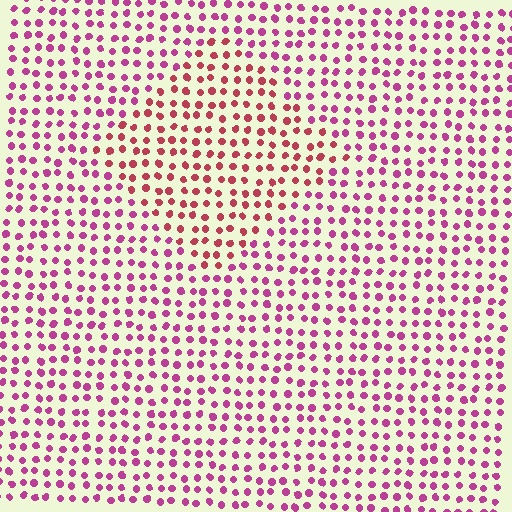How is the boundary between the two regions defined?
The boundary is defined purely by a slight shift in hue (about 31 degrees). Spacing, size, and orientation are identical on both sides.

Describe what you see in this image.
The image is filled with small magenta elements in a uniform arrangement. A diamond-shaped region is visible where the elements are tinted to a slightly different hue, forming a subtle color boundary.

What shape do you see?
I see a diamond.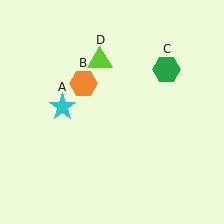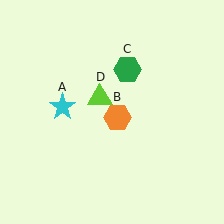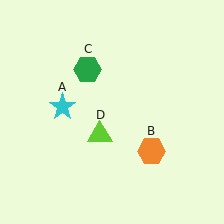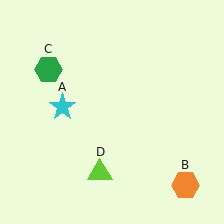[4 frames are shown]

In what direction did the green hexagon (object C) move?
The green hexagon (object C) moved left.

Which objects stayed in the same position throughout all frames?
Cyan star (object A) remained stationary.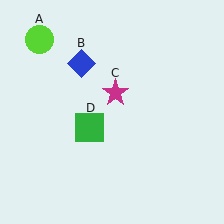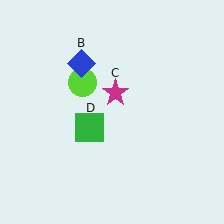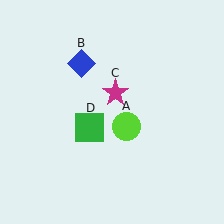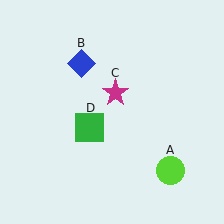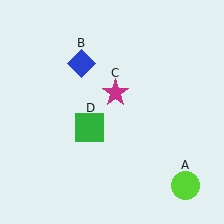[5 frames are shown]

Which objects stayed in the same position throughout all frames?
Blue diamond (object B) and magenta star (object C) and green square (object D) remained stationary.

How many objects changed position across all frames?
1 object changed position: lime circle (object A).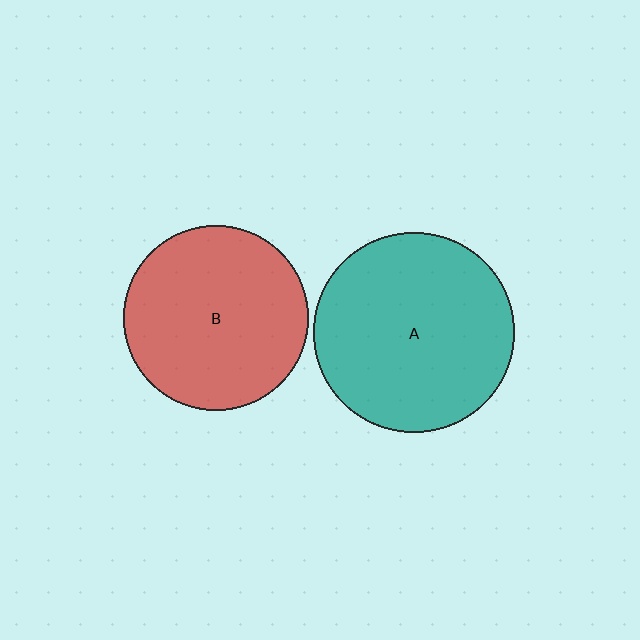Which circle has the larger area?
Circle A (teal).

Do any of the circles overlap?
No, none of the circles overlap.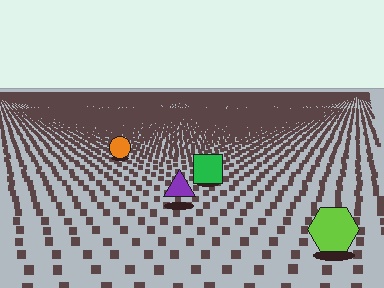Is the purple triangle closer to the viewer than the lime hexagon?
No. The lime hexagon is closer — you can tell from the texture gradient: the ground texture is coarser near it.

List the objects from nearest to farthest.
From nearest to farthest: the lime hexagon, the purple triangle, the green square, the orange circle.